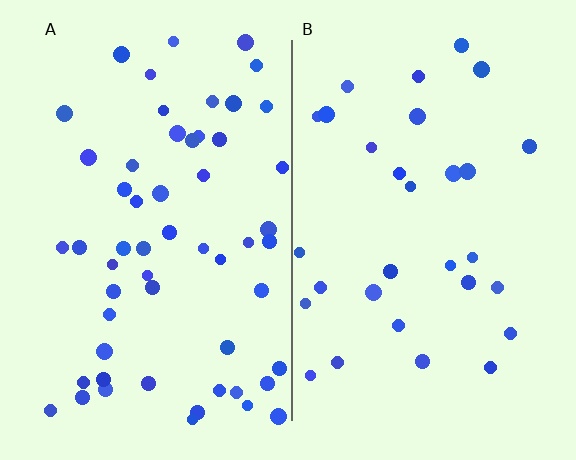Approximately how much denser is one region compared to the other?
Approximately 1.8× — region A over region B.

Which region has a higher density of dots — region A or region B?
A (the left).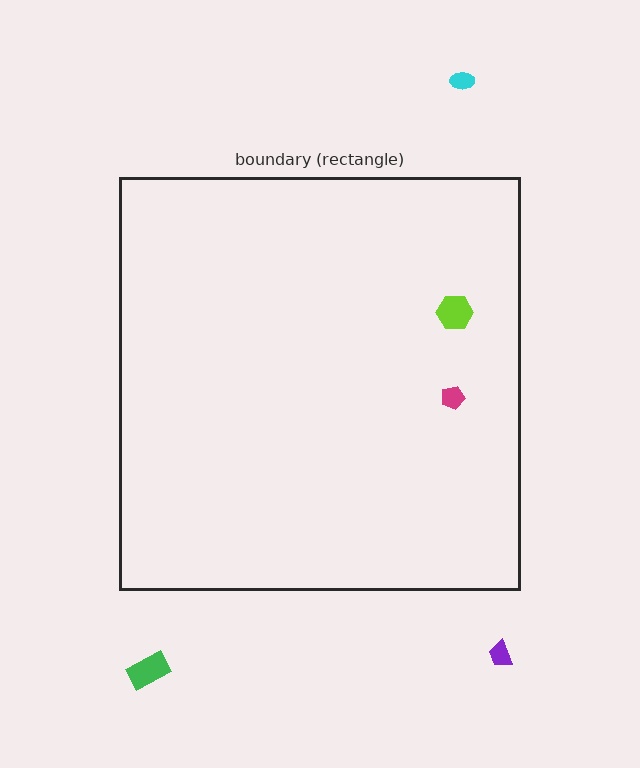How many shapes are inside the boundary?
2 inside, 3 outside.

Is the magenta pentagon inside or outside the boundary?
Inside.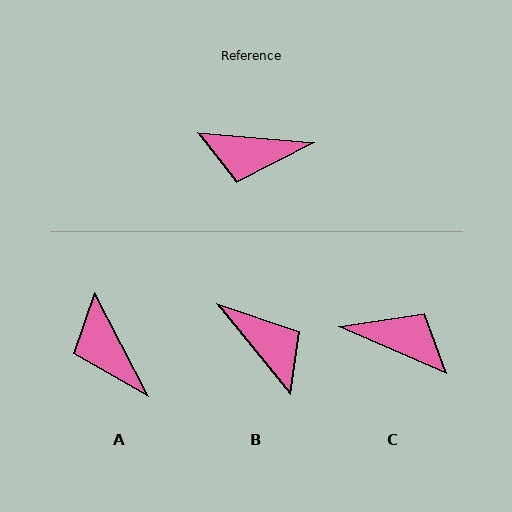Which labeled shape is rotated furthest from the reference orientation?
C, about 162 degrees away.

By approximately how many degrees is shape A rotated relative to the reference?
Approximately 57 degrees clockwise.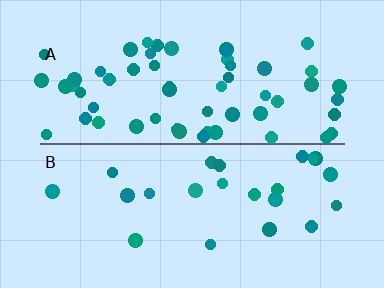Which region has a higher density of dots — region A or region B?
A (the top).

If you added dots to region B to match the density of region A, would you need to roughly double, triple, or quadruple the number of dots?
Approximately double.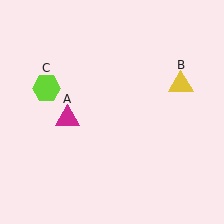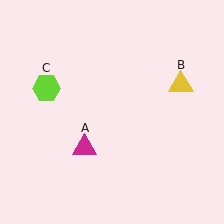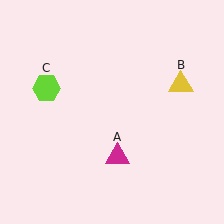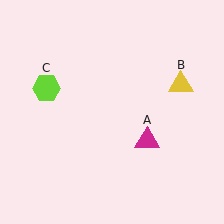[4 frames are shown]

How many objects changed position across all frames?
1 object changed position: magenta triangle (object A).